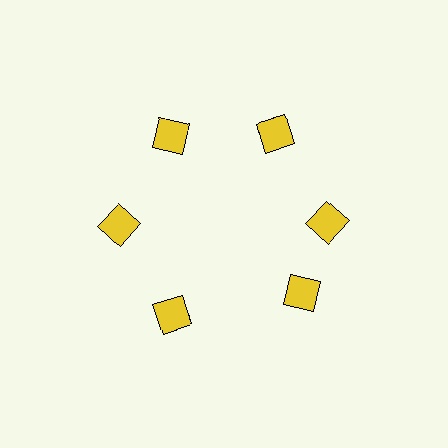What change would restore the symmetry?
The symmetry would be restored by rotating it back into even spacing with its neighbors so that all 6 squares sit at equal angles and equal distance from the center.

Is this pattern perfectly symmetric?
No. The 6 yellow squares are arranged in a ring, but one element near the 5 o'clock position is rotated out of alignment along the ring, breaking the 6-fold rotational symmetry.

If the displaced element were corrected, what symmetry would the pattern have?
It would have 6-fold rotational symmetry — the pattern would map onto itself every 60 degrees.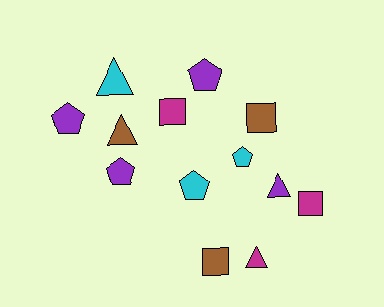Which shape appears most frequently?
Pentagon, with 5 objects.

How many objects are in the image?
There are 13 objects.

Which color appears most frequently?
Purple, with 4 objects.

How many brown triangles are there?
There is 1 brown triangle.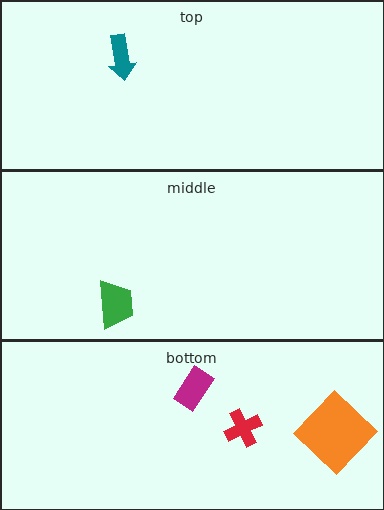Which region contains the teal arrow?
The top region.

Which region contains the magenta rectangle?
The bottom region.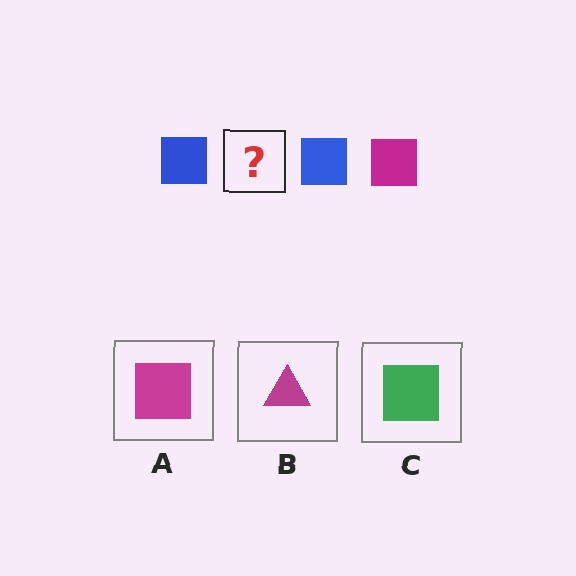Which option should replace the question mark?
Option A.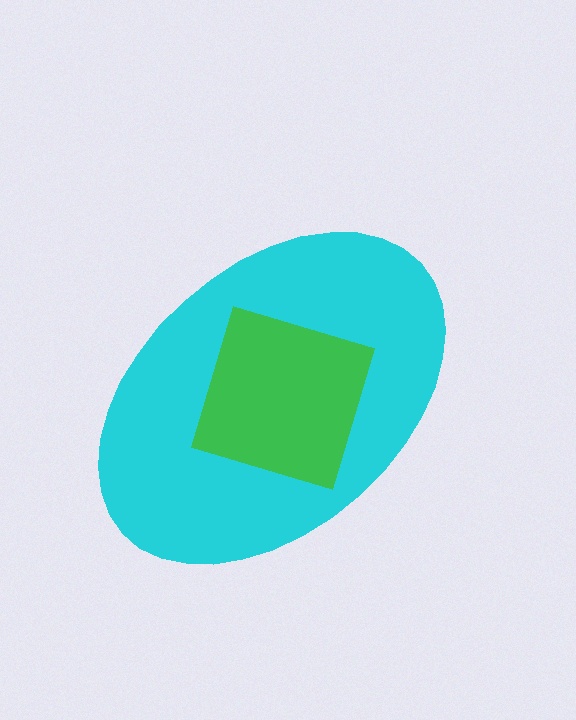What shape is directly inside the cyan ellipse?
The green diamond.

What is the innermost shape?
The green diamond.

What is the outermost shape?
The cyan ellipse.